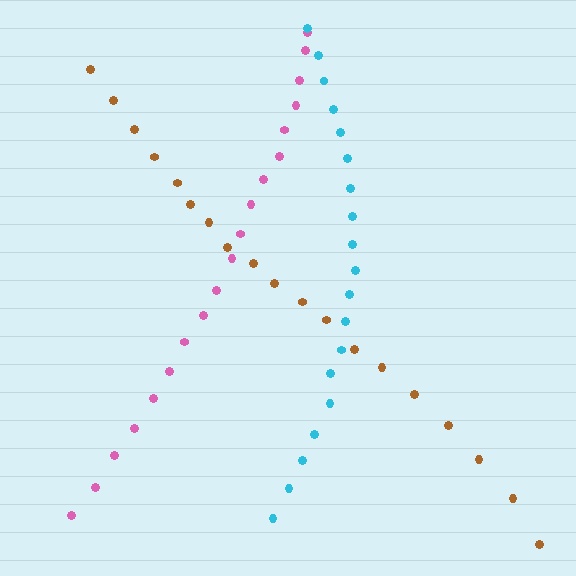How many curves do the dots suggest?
There are 3 distinct paths.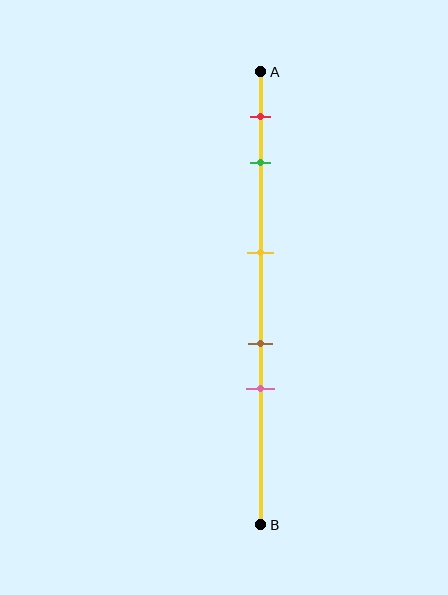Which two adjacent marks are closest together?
The brown and pink marks are the closest adjacent pair.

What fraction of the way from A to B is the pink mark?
The pink mark is approximately 70% (0.7) of the way from A to B.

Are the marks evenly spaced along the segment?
No, the marks are not evenly spaced.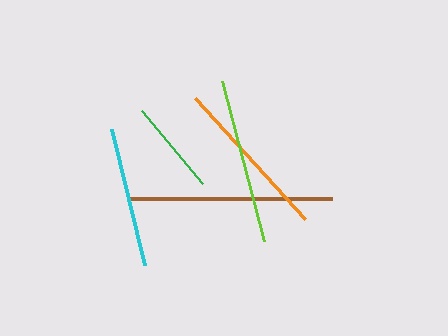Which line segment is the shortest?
The green line is the shortest at approximately 95 pixels.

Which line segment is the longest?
The brown line is the longest at approximately 205 pixels.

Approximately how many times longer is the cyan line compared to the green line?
The cyan line is approximately 1.5 times the length of the green line.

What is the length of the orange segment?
The orange segment is approximately 164 pixels long.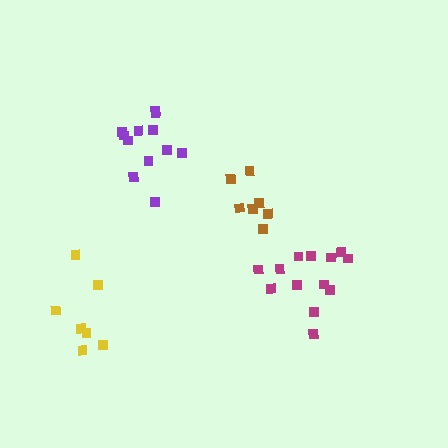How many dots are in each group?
Group 1: 7 dots, Group 2: 7 dots, Group 3: 13 dots, Group 4: 12 dots (39 total).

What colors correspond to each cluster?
The clusters are colored: brown, yellow, magenta, purple.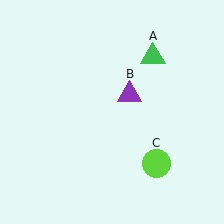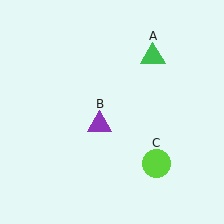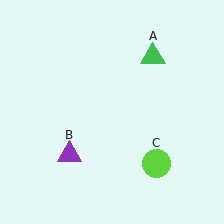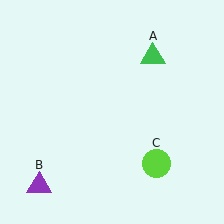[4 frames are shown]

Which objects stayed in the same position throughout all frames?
Green triangle (object A) and lime circle (object C) remained stationary.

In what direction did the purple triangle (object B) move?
The purple triangle (object B) moved down and to the left.